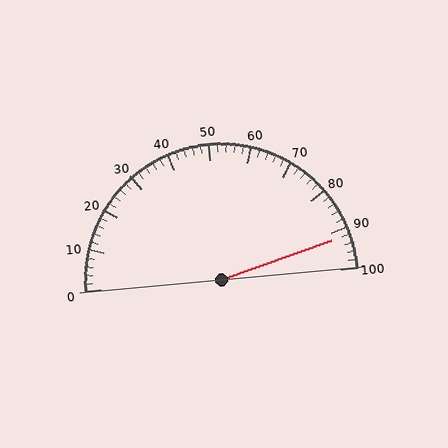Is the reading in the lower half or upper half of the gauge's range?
The reading is in the upper half of the range (0 to 100).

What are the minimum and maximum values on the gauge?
The gauge ranges from 0 to 100.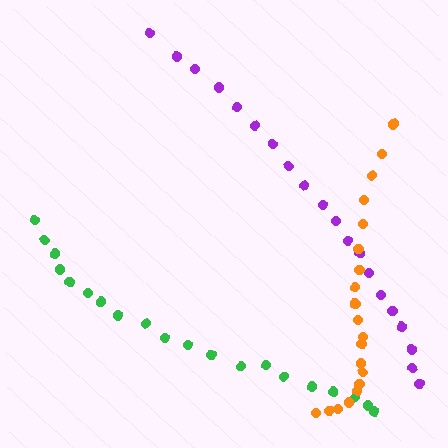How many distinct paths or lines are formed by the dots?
There are 3 distinct paths.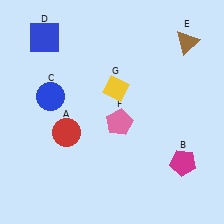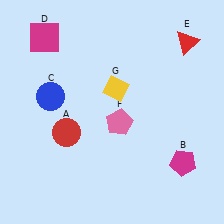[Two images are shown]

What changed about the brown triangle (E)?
In Image 1, E is brown. In Image 2, it changed to red.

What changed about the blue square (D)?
In Image 1, D is blue. In Image 2, it changed to magenta.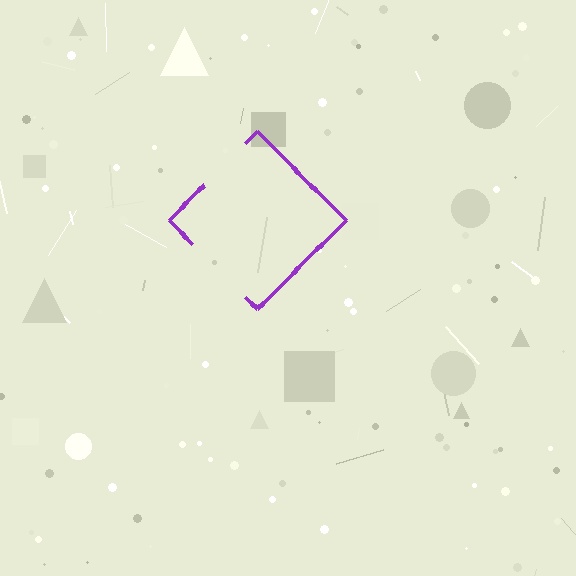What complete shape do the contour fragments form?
The contour fragments form a diamond.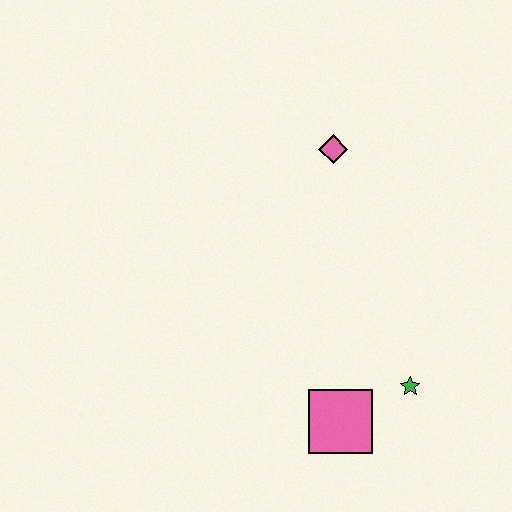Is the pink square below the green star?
Yes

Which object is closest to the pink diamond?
The green star is closest to the pink diamond.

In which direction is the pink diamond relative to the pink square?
The pink diamond is above the pink square.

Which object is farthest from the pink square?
The pink diamond is farthest from the pink square.